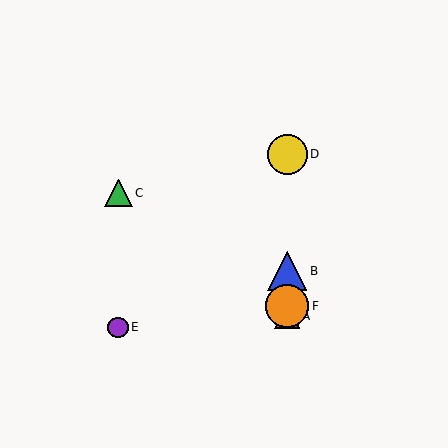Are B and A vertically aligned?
Yes, both are at x≈287.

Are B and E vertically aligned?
No, B is at x≈287 and E is at x≈118.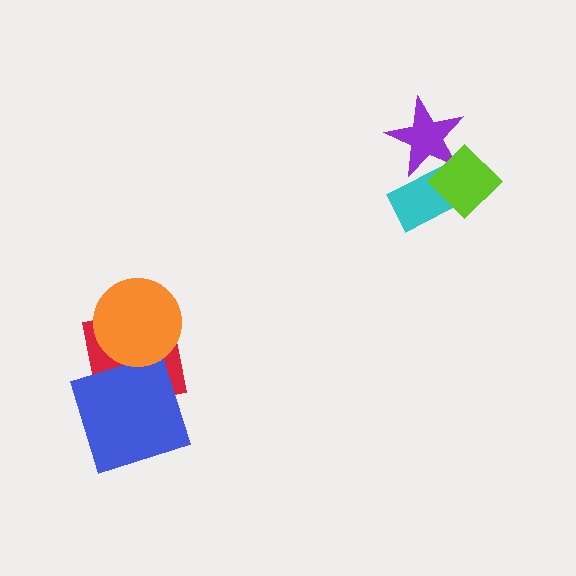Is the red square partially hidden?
Yes, it is partially covered by another shape.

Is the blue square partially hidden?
No, no other shape covers it.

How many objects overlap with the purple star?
2 objects overlap with the purple star.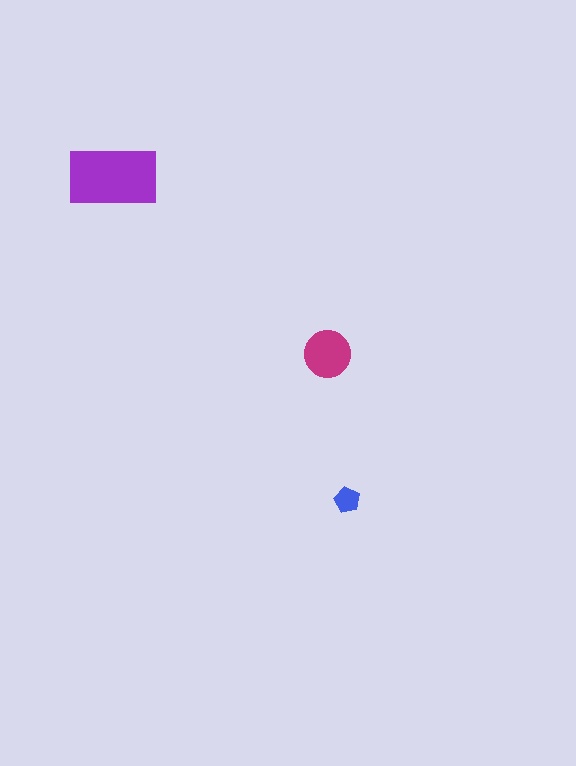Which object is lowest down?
The blue pentagon is bottommost.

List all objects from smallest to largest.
The blue pentagon, the magenta circle, the purple rectangle.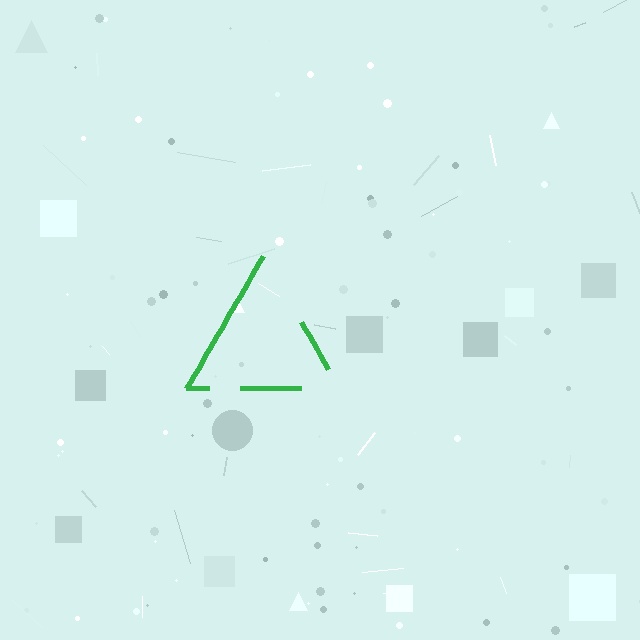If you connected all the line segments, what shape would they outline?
They would outline a triangle.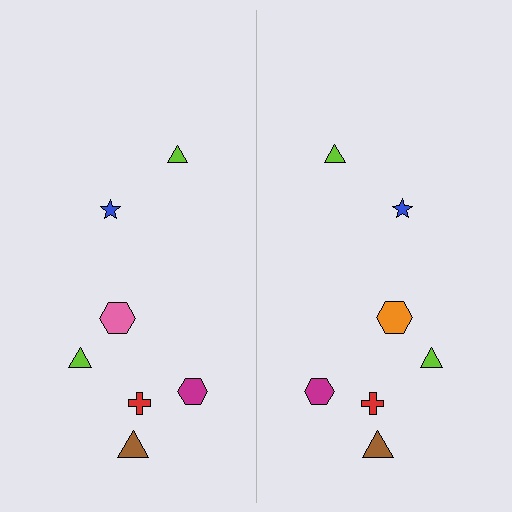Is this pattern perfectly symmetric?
No, the pattern is not perfectly symmetric. The orange hexagon on the right side breaks the symmetry — its mirror counterpart is pink.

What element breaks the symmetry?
The orange hexagon on the right side breaks the symmetry — its mirror counterpart is pink.